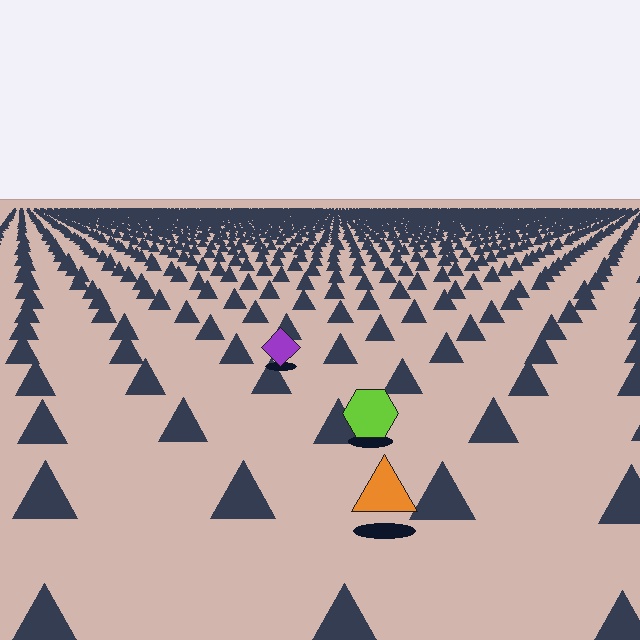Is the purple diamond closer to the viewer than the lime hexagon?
No. The lime hexagon is closer — you can tell from the texture gradient: the ground texture is coarser near it.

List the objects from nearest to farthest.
From nearest to farthest: the orange triangle, the lime hexagon, the purple diamond.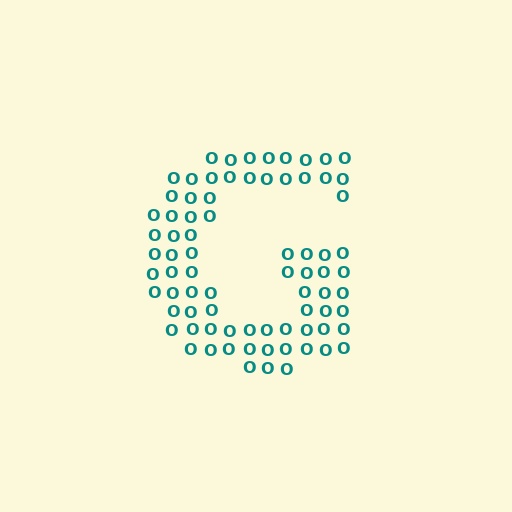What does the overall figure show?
The overall figure shows the letter G.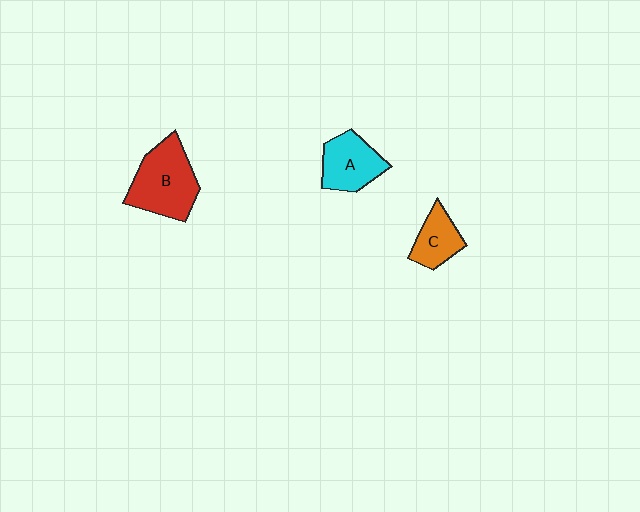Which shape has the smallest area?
Shape C (orange).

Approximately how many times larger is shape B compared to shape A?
Approximately 1.4 times.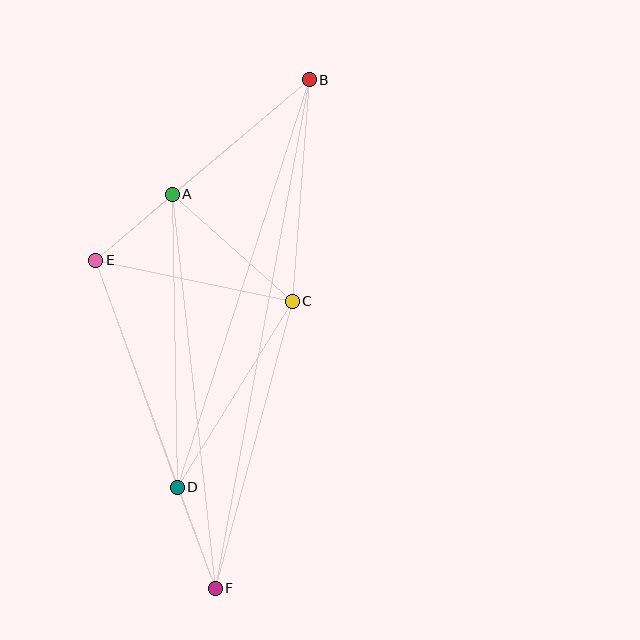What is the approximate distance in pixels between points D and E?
The distance between D and E is approximately 241 pixels.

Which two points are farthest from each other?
Points B and F are farthest from each other.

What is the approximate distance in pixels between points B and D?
The distance between B and D is approximately 428 pixels.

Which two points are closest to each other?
Points A and E are closest to each other.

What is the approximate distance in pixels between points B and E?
The distance between B and E is approximately 280 pixels.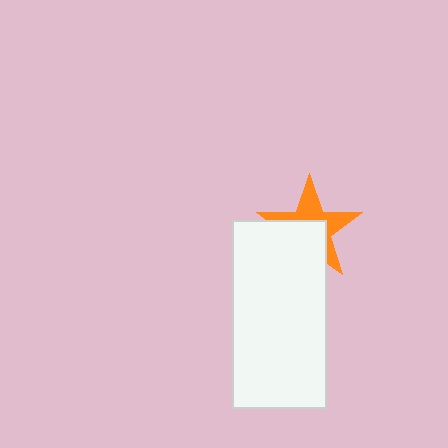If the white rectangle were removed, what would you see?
You would see the complete orange star.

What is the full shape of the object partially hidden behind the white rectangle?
The partially hidden object is an orange star.